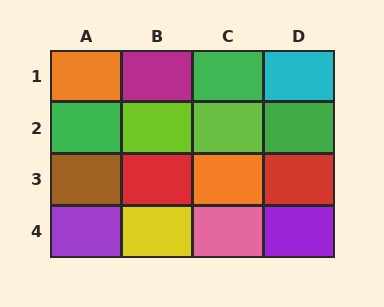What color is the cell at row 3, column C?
Orange.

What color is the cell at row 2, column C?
Lime.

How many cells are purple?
2 cells are purple.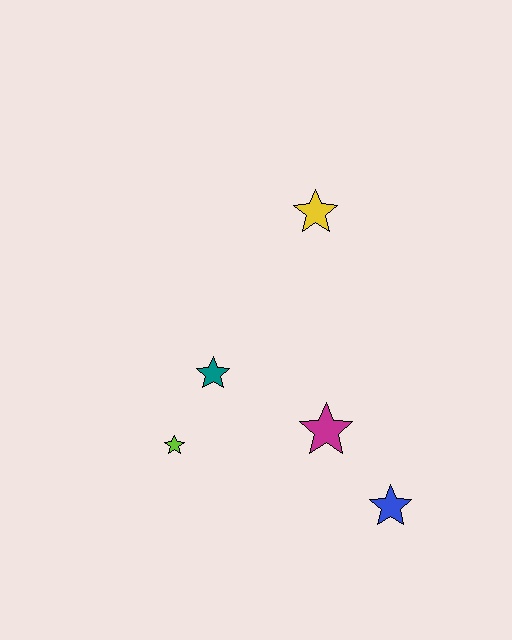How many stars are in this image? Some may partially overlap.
There are 5 stars.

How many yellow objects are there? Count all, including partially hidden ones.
There is 1 yellow object.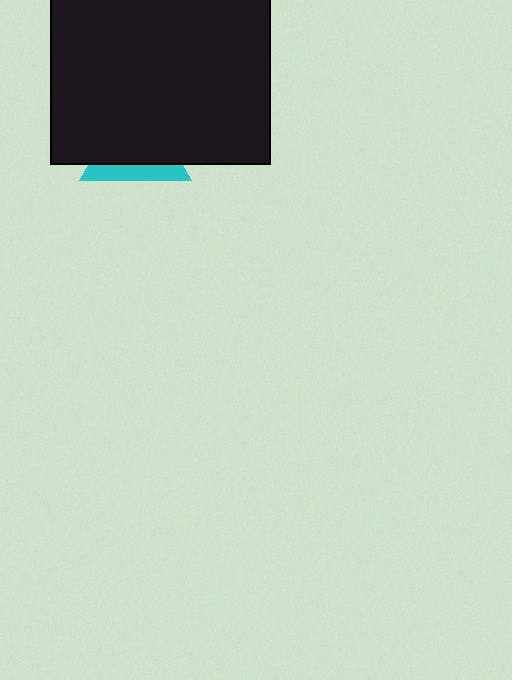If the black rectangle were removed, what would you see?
You would see the complete cyan triangle.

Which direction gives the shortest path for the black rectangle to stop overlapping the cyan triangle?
Moving up gives the shortest separation.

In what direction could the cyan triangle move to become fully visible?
The cyan triangle could move down. That would shift it out from behind the black rectangle entirely.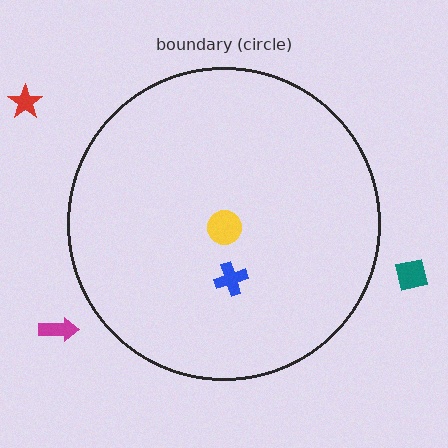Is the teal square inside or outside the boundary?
Outside.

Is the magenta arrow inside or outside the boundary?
Outside.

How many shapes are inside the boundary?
2 inside, 3 outside.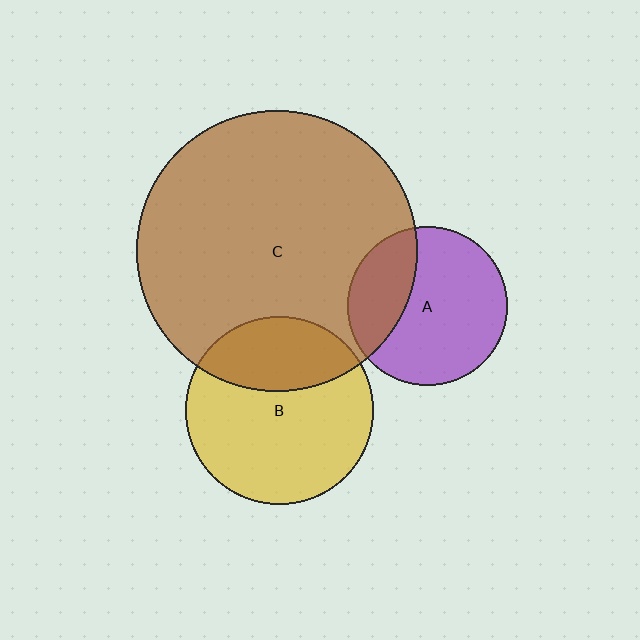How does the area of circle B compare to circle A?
Approximately 1.4 times.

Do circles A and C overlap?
Yes.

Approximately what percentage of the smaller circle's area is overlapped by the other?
Approximately 30%.